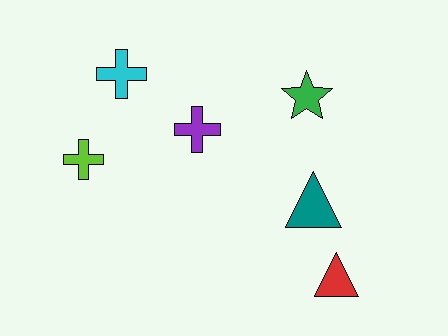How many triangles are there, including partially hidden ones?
There are 2 triangles.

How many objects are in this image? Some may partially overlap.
There are 6 objects.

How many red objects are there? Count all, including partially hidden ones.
There is 1 red object.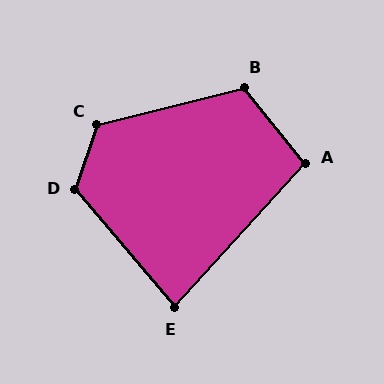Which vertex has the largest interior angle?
C, at approximately 122 degrees.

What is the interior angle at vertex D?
Approximately 122 degrees (obtuse).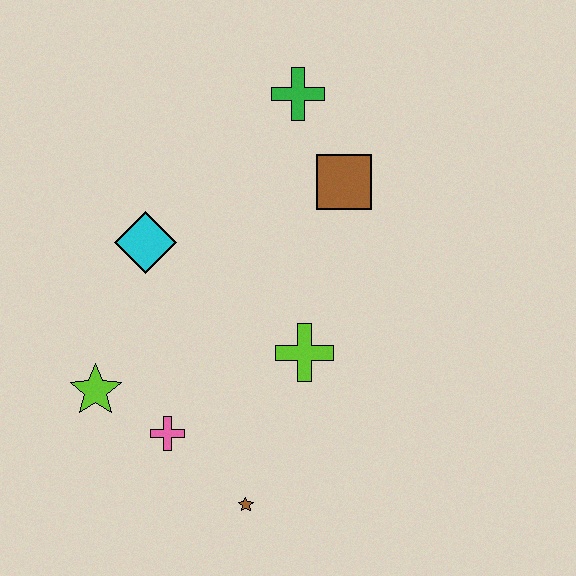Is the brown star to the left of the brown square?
Yes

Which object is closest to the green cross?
The brown square is closest to the green cross.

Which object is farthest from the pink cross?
The green cross is farthest from the pink cross.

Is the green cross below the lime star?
No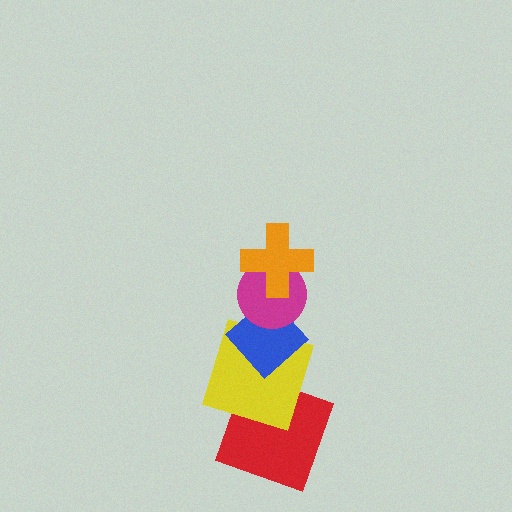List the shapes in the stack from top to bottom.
From top to bottom: the orange cross, the magenta circle, the blue diamond, the yellow square, the red square.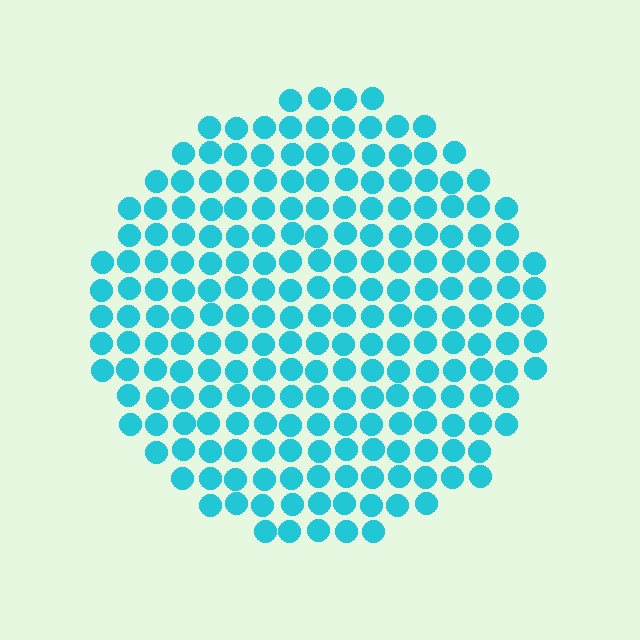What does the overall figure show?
The overall figure shows a circle.